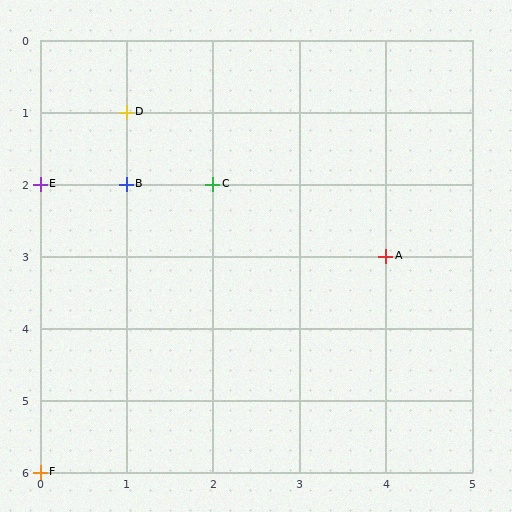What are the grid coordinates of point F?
Point F is at grid coordinates (0, 6).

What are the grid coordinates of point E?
Point E is at grid coordinates (0, 2).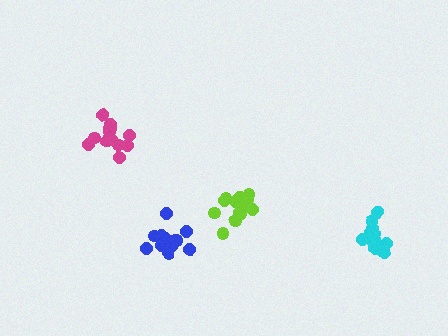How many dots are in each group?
Group 1: 14 dots, Group 2: 16 dots, Group 3: 14 dots, Group 4: 12 dots (56 total).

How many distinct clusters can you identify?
There are 4 distinct clusters.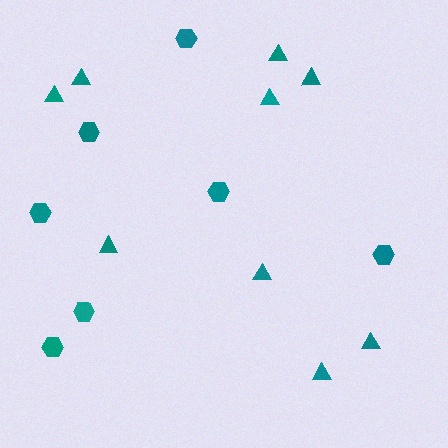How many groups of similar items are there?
There are 2 groups: one group of hexagons (7) and one group of triangles (9).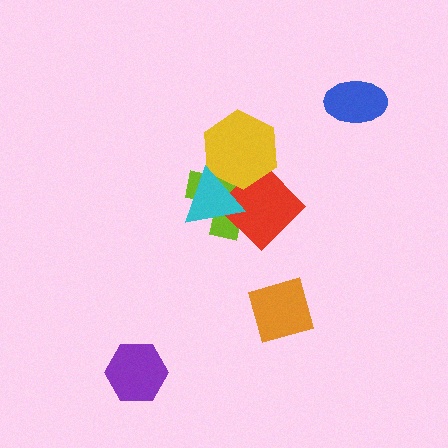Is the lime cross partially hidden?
Yes, it is partially covered by another shape.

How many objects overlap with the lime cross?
3 objects overlap with the lime cross.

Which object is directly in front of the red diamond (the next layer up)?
The yellow hexagon is directly in front of the red diamond.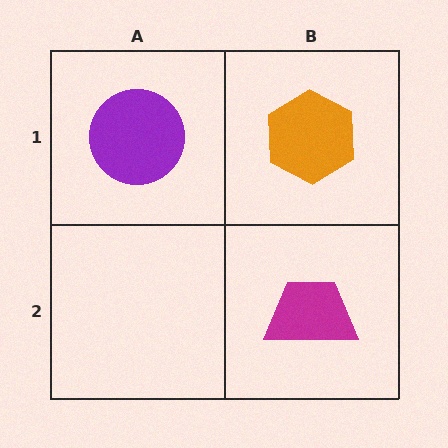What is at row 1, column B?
An orange hexagon.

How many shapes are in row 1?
2 shapes.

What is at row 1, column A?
A purple circle.